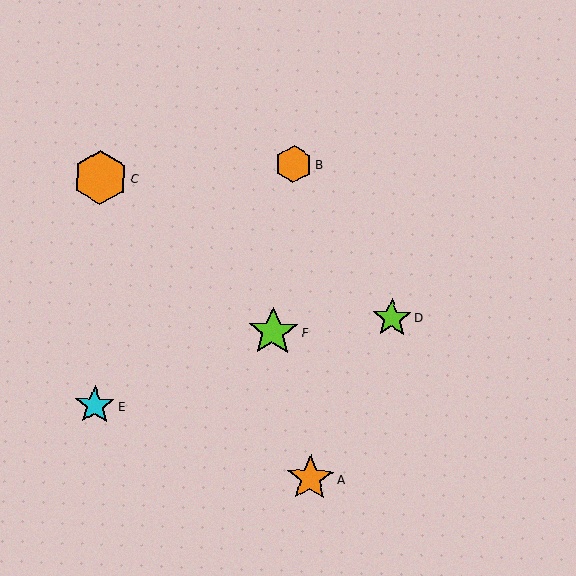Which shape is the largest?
The orange hexagon (labeled C) is the largest.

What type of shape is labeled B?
Shape B is an orange hexagon.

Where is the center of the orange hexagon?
The center of the orange hexagon is at (100, 177).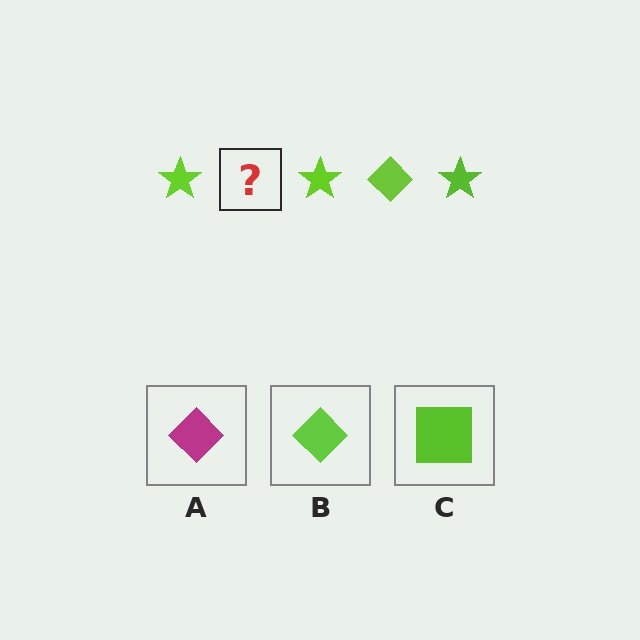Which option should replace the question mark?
Option B.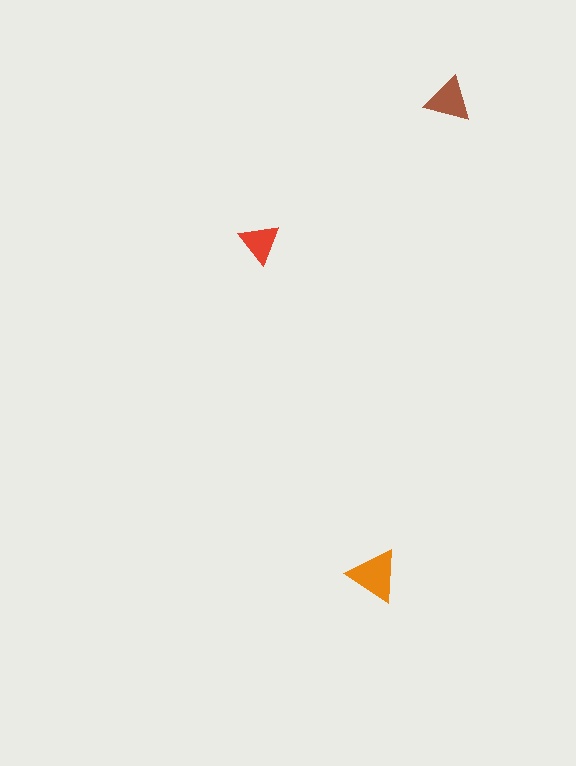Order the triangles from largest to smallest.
the orange one, the brown one, the red one.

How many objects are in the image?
There are 3 objects in the image.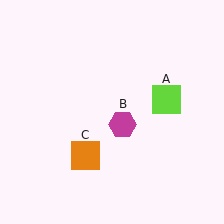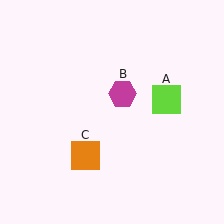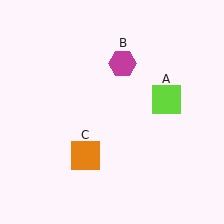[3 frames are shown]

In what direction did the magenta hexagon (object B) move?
The magenta hexagon (object B) moved up.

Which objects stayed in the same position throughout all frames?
Lime square (object A) and orange square (object C) remained stationary.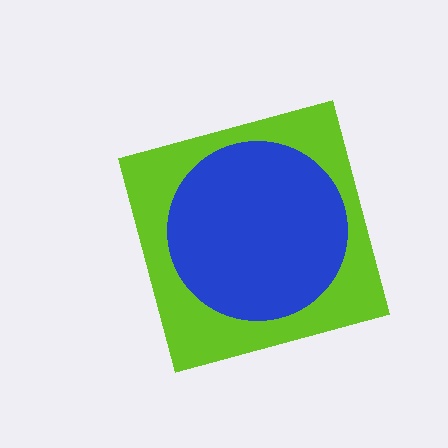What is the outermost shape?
The lime diamond.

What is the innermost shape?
The blue circle.